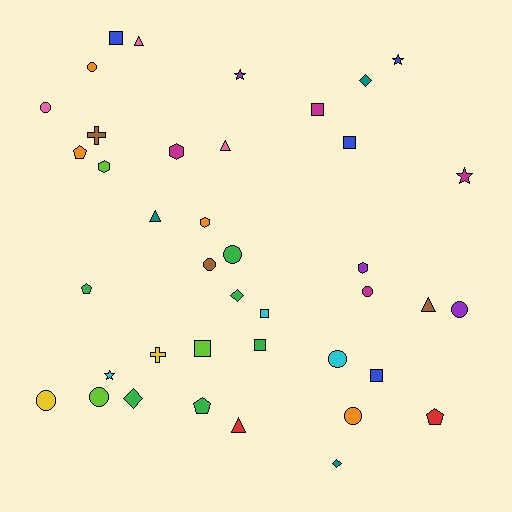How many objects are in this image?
There are 40 objects.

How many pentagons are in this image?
There are 4 pentagons.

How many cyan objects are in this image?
There are 3 cyan objects.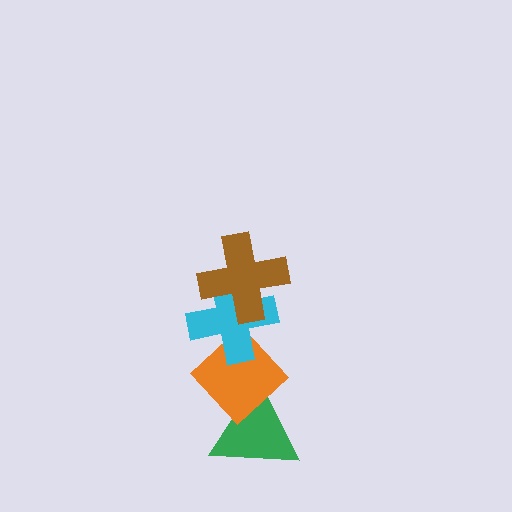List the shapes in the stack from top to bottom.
From top to bottom: the brown cross, the cyan cross, the orange diamond, the green triangle.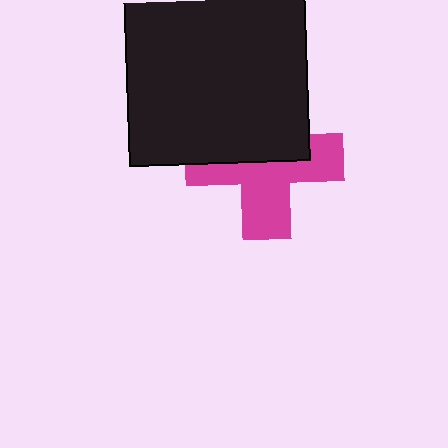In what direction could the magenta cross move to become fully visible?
The magenta cross could move down. That would shift it out from behind the black rectangle entirely.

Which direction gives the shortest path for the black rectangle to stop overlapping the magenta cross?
Moving up gives the shortest separation.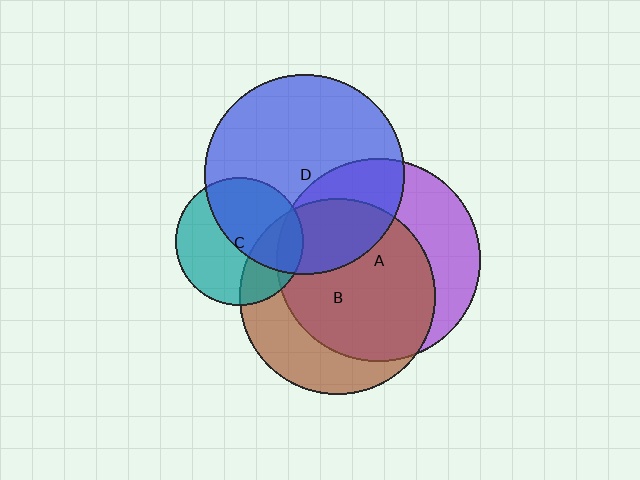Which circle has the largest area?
Circle A (purple).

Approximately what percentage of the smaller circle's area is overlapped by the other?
Approximately 30%.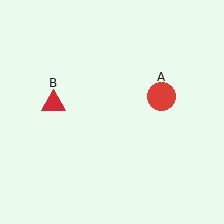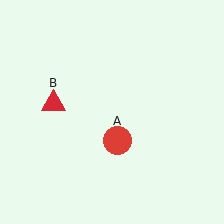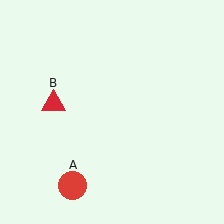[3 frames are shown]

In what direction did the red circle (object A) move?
The red circle (object A) moved down and to the left.